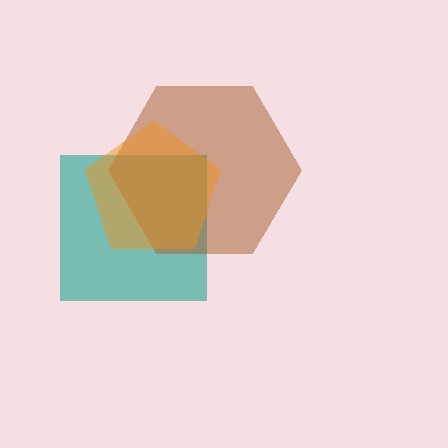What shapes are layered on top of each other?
The layered shapes are: a teal square, a brown hexagon, an orange pentagon.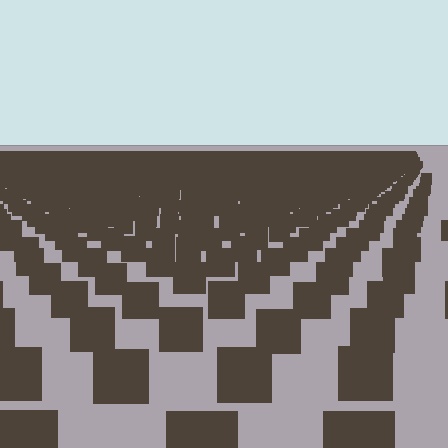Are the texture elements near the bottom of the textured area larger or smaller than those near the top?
Larger. Near the bottom, elements are closer to the viewer and appear at a bigger on-screen size.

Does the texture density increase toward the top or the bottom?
Density increases toward the top.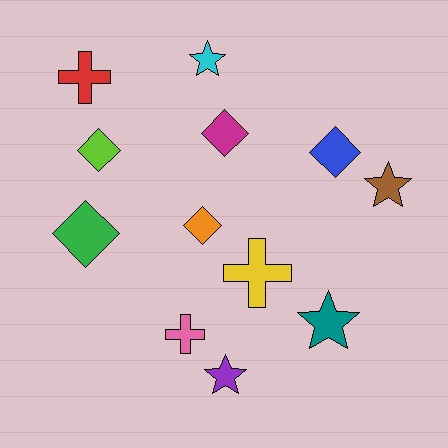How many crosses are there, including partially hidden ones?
There are 3 crosses.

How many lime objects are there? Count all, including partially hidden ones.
There is 1 lime object.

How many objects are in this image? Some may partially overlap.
There are 12 objects.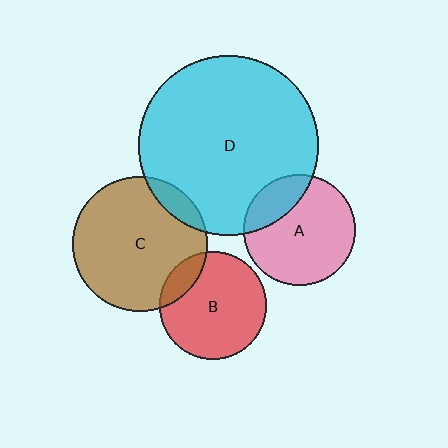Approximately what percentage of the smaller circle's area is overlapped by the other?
Approximately 15%.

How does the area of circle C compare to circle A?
Approximately 1.5 times.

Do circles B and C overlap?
Yes.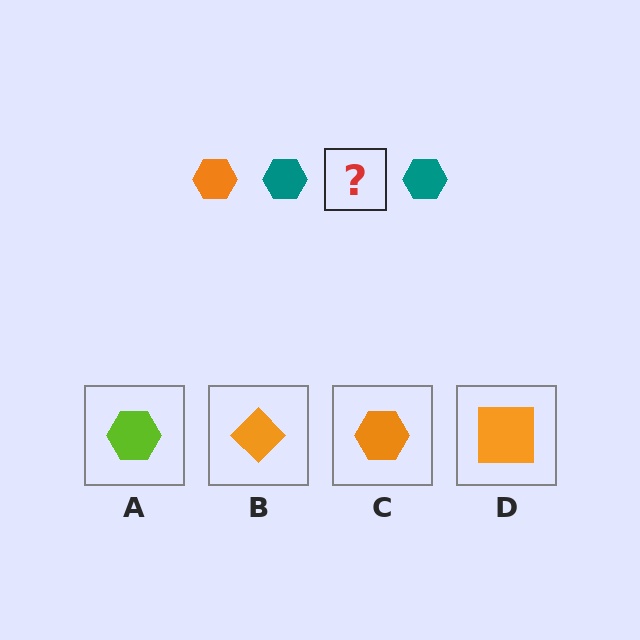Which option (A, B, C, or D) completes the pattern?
C.